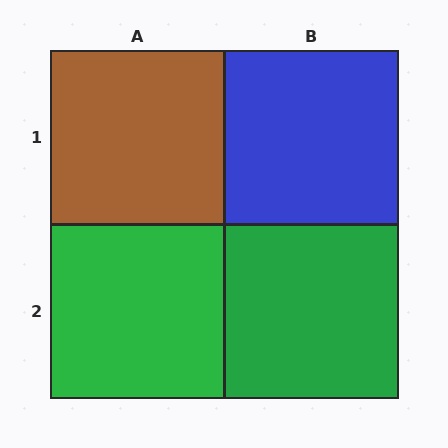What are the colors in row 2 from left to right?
Green, green.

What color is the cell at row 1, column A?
Brown.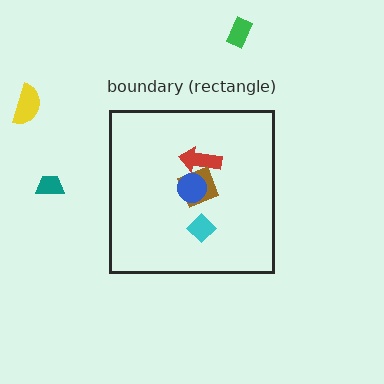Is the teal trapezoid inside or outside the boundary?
Outside.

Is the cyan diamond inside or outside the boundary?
Inside.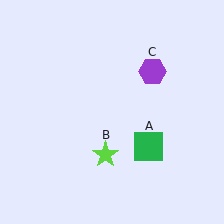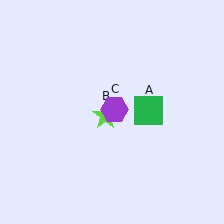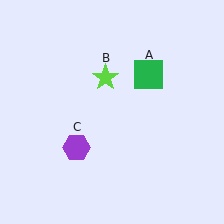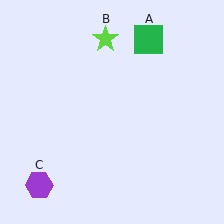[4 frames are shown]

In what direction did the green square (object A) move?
The green square (object A) moved up.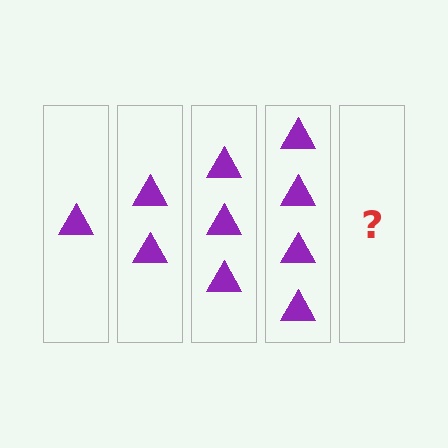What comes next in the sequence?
The next element should be 5 triangles.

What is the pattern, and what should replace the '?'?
The pattern is that each step adds one more triangle. The '?' should be 5 triangles.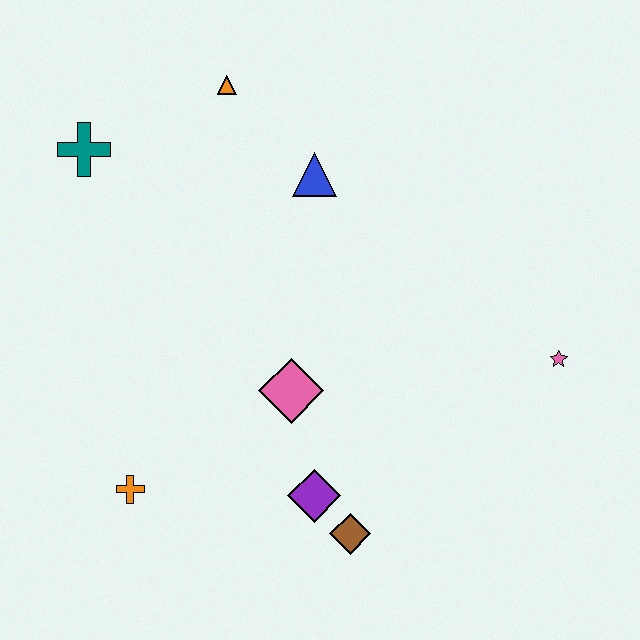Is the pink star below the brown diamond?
No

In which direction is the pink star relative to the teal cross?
The pink star is to the right of the teal cross.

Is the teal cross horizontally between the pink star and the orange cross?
No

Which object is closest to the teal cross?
The orange triangle is closest to the teal cross.